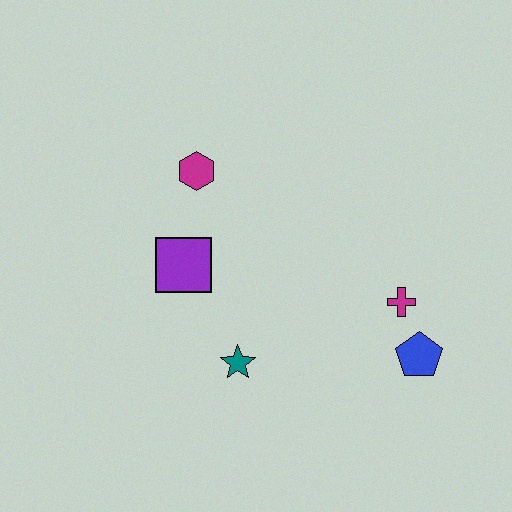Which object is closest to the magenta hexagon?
The purple square is closest to the magenta hexagon.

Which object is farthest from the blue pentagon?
The magenta hexagon is farthest from the blue pentagon.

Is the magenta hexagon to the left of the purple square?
No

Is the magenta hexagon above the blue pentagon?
Yes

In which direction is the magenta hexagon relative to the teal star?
The magenta hexagon is above the teal star.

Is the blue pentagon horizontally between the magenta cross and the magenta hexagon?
No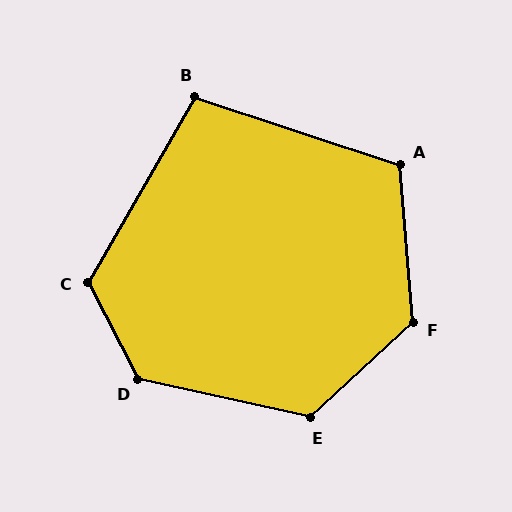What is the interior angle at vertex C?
Approximately 123 degrees (obtuse).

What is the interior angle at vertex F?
Approximately 128 degrees (obtuse).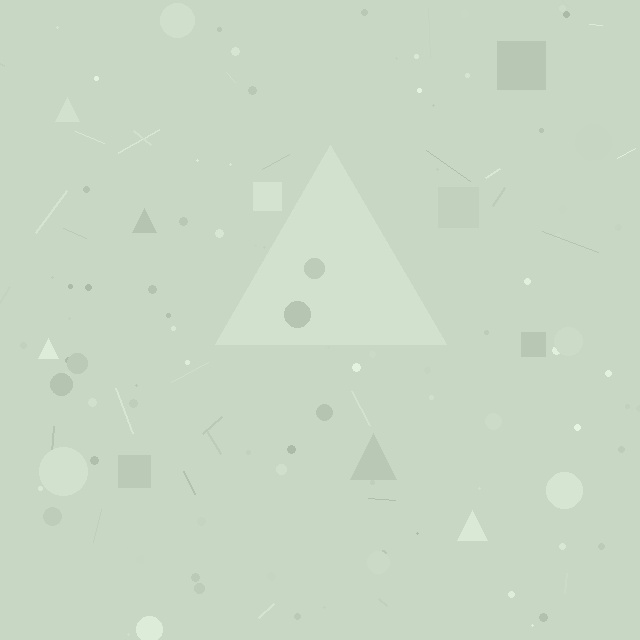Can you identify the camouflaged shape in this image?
The camouflaged shape is a triangle.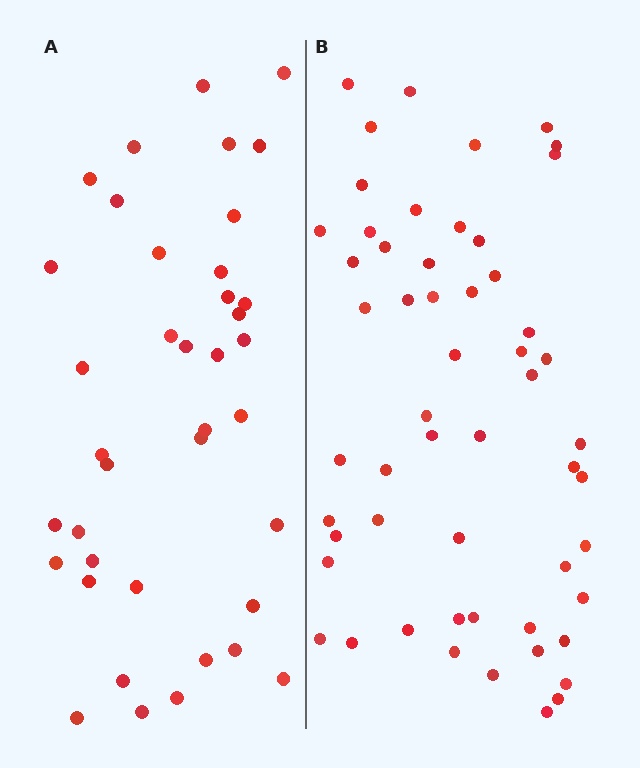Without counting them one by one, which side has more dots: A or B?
Region B (the right region) has more dots.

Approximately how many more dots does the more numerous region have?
Region B has approximately 15 more dots than region A.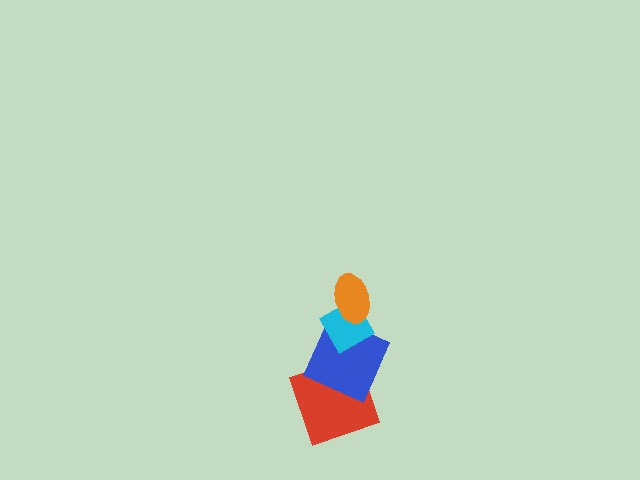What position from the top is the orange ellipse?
The orange ellipse is 1st from the top.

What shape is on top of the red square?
The blue square is on top of the red square.